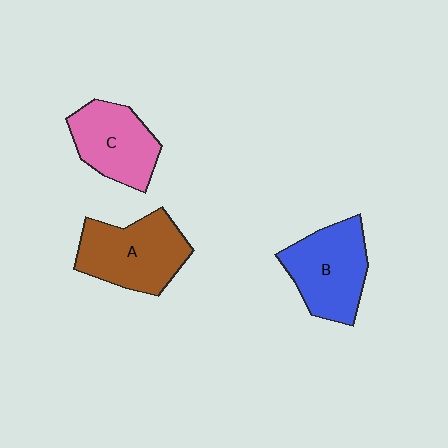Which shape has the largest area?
Shape A (brown).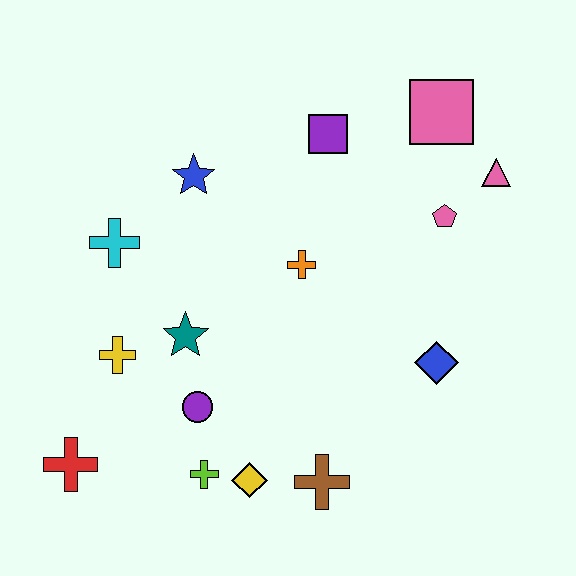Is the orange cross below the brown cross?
No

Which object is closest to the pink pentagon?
The pink triangle is closest to the pink pentagon.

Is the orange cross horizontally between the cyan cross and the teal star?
No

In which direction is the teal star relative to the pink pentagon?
The teal star is to the left of the pink pentagon.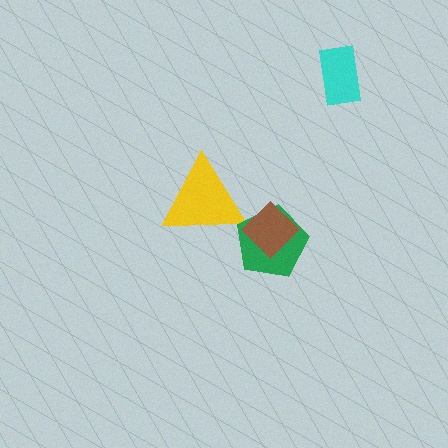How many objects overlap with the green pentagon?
1 object overlaps with the green pentagon.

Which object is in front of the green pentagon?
The brown diamond is in front of the green pentagon.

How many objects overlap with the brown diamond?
1 object overlaps with the brown diamond.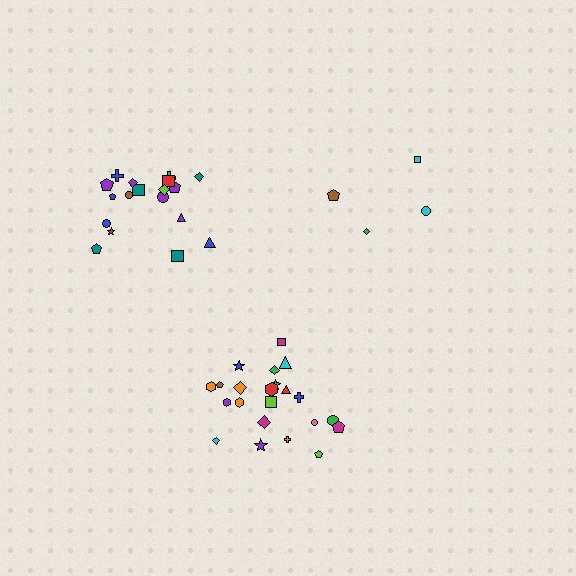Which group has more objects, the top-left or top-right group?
The top-left group.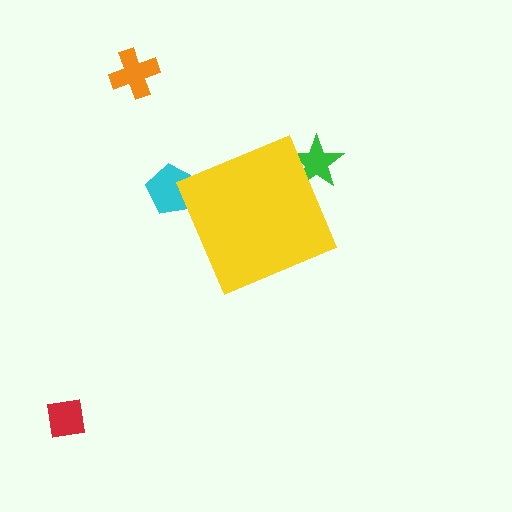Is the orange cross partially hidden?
No, the orange cross is fully visible.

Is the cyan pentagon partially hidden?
Yes, the cyan pentagon is partially hidden behind the yellow diamond.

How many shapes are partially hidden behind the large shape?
2 shapes are partially hidden.